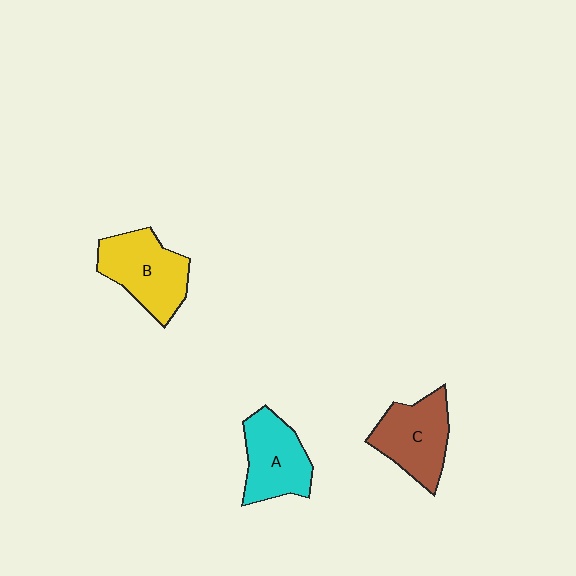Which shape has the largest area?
Shape B (yellow).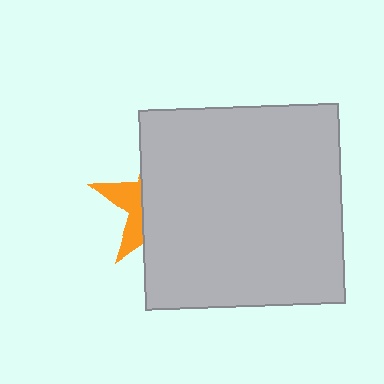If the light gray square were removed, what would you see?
You would see the complete orange star.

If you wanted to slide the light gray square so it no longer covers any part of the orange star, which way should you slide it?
Slide it right — that is the most direct way to separate the two shapes.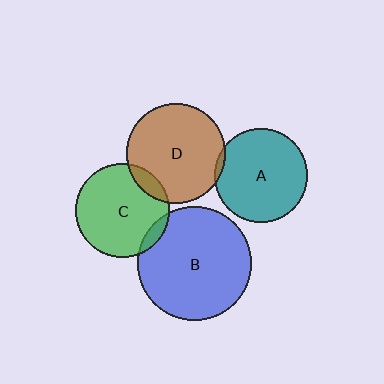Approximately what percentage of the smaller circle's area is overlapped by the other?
Approximately 10%.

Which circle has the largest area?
Circle B (blue).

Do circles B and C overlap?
Yes.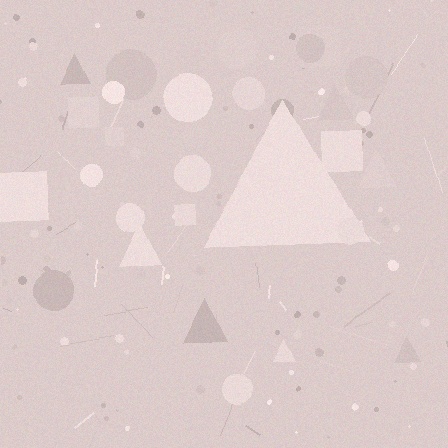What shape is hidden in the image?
A triangle is hidden in the image.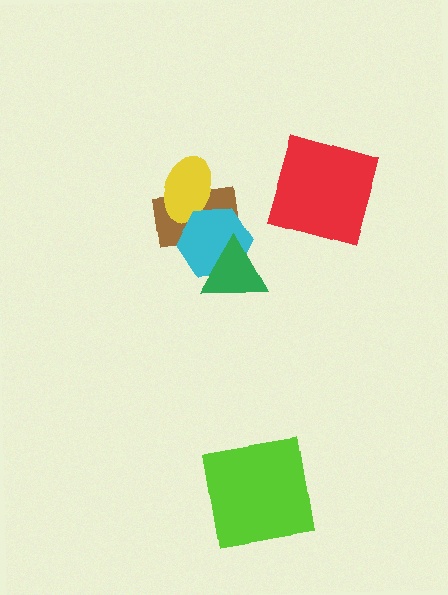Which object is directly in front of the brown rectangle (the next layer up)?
The yellow ellipse is directly in front of the brown rectangle.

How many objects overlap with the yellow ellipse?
2 objects overlap with the yellow ellipse.